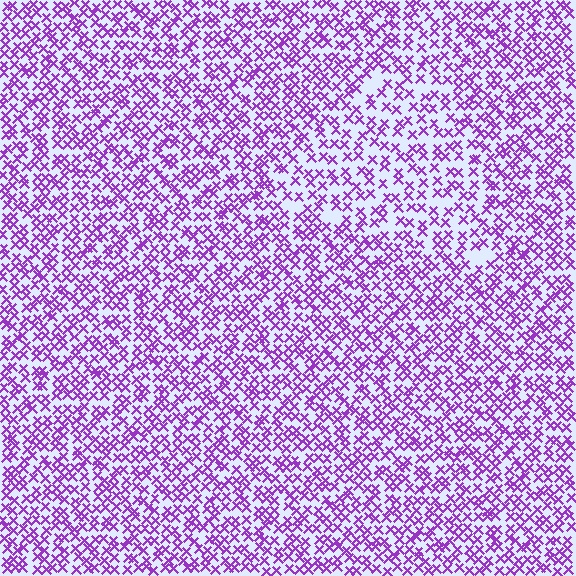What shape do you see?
I see a triangle.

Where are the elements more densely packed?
The elements are more densely packed outside the triangle boundary.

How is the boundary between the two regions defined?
The boundary is defined by a change in element density (approximately 1.6x ratio). All elements are the same color, size, and shape.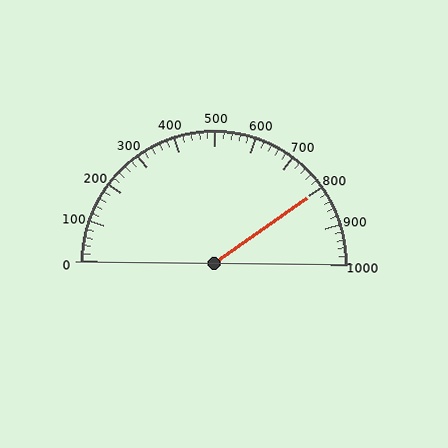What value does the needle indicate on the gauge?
The needle indicates approximately 800.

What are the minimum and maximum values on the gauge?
The gauge ranges from 0 to 1000.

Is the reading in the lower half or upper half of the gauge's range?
The reading is in the upper half of the range (0 to 1000).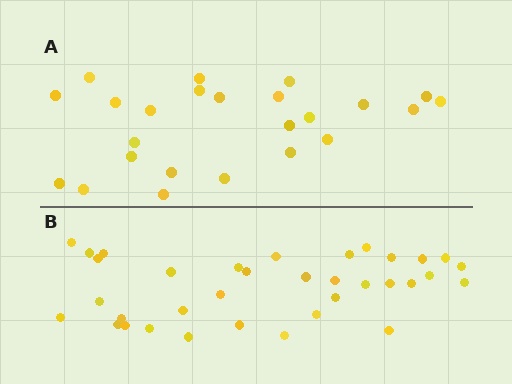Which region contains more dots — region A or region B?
Region B (the bottom region) has more dots.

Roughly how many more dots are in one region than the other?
Region B has roughly 12 or so more dots than region A.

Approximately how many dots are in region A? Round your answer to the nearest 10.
About 20 dots. (The exact count is 24, which rounds to 20.)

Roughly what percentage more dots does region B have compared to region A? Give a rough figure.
About 45% more.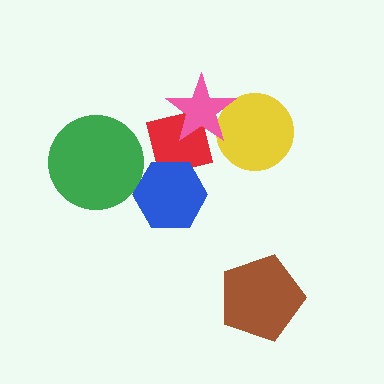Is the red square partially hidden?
Yes, it is partially covered by another shape.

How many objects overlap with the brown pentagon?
0 objects overlap with the brown pentagon.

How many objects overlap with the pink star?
2 objects overlap with the pink star.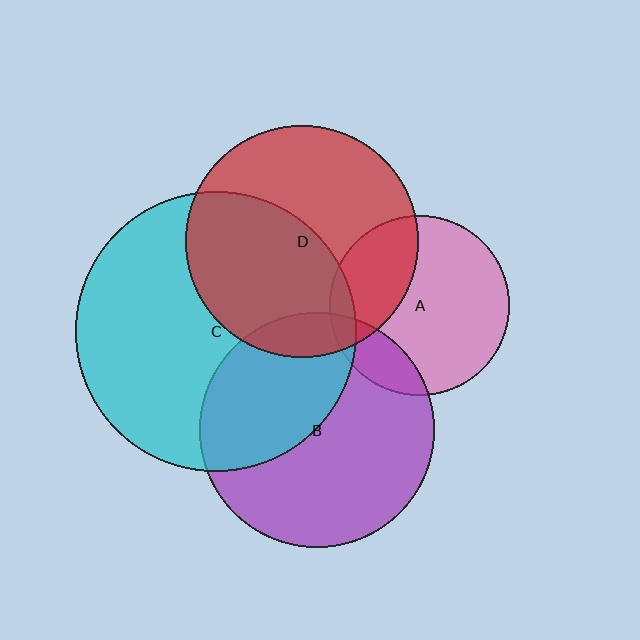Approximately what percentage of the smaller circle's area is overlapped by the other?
Approximately 50%.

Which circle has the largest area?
Circle C (cyan).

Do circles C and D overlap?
Yes.